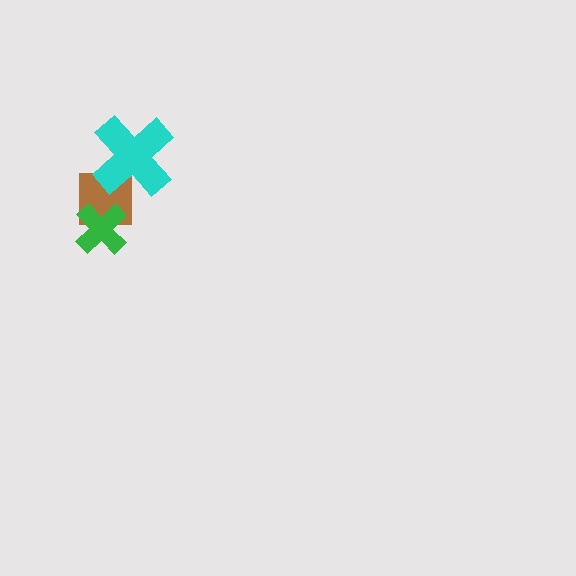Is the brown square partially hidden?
Yes, it is partially covered by another shape.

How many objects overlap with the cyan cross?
1 object overlaps with the cyan cross.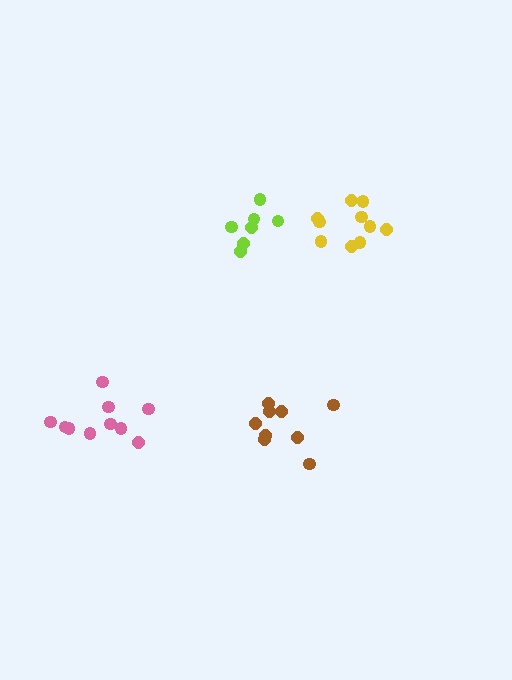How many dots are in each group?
Group 1: 7 dots, Group 2: 10 dots, Group 3: 9 dots, Group 4: 10 dots (36 total).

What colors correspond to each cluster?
The clusters are colored: lime, pink, brown, yellow.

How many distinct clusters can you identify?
There are 4 distinct clusters.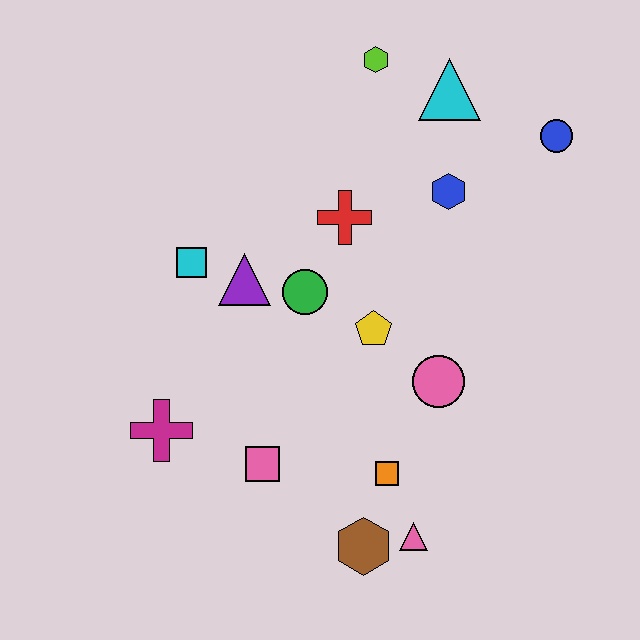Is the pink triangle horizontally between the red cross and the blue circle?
Yes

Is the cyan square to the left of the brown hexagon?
Yes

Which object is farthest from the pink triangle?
The lime hexagon is farthest from the pink triangle.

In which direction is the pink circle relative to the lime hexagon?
The pink circle is below the lime hexagon.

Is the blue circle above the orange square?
Yes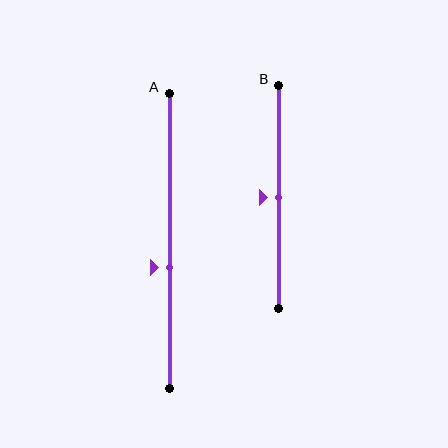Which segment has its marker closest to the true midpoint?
Segment B has its marker closest to the true midpoint.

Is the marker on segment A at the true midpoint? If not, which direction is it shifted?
No, the marker on segment A is shifted downward by about 9% of the segment length.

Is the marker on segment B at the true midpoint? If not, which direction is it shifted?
Yes, the marker on segment B is at the true midpoint.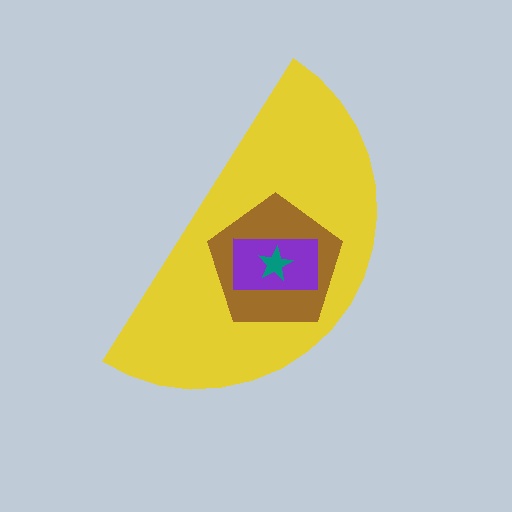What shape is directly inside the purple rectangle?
The teal star.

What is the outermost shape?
The yellow semicircle.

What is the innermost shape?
The teal star.